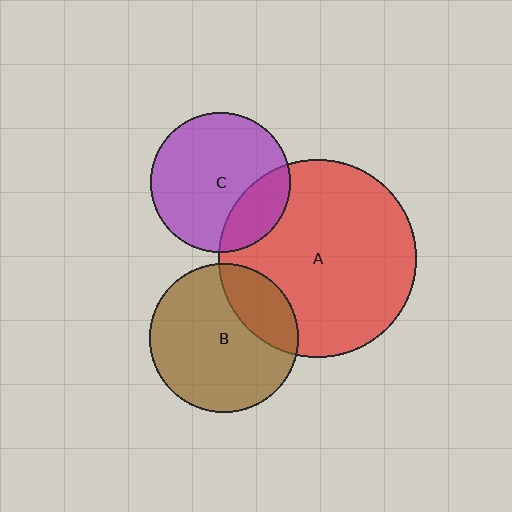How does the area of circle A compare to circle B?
Approximately 1.8 times.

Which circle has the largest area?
Circle A (red).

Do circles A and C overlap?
Yes.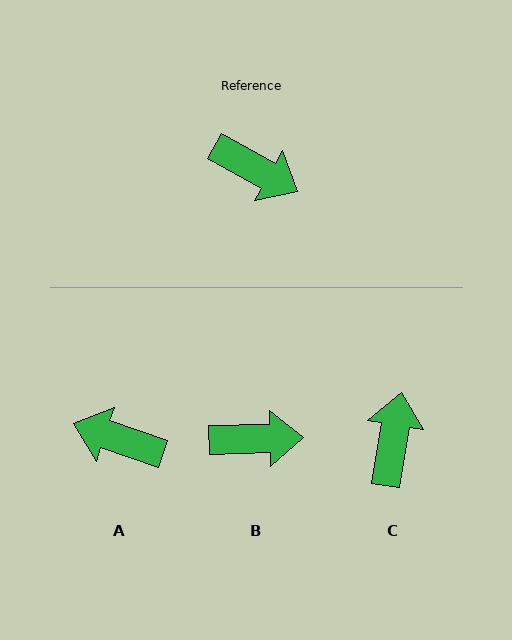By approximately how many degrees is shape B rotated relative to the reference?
Approximately 31 degrees counter-clockwise.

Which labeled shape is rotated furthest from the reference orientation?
A, about 170 degrees away.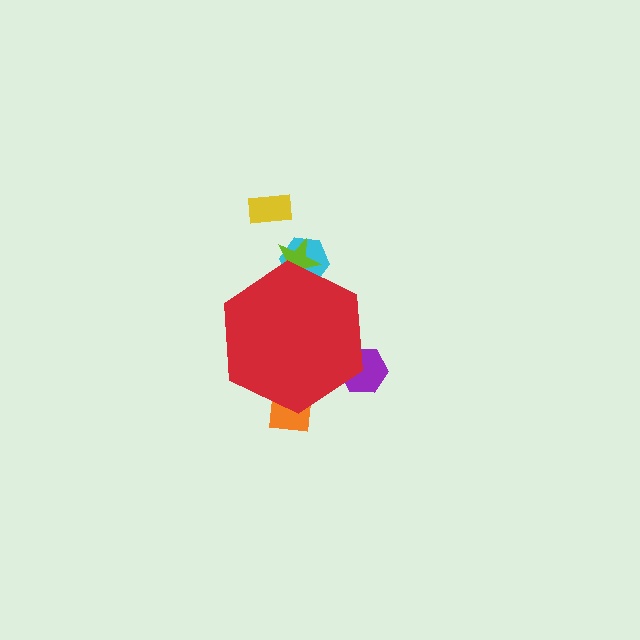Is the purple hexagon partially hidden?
Yes, the purple hexagon is partially hidden behind the red hexagon.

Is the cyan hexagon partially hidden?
Yes, the cyan hexagon is partially hidden behind the red hexagon.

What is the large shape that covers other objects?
A red hexagon.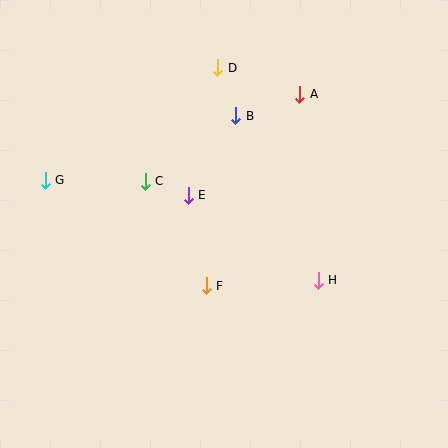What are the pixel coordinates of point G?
Point G is at (45, 180).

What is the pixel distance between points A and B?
The distance between A and B is 68 pixels.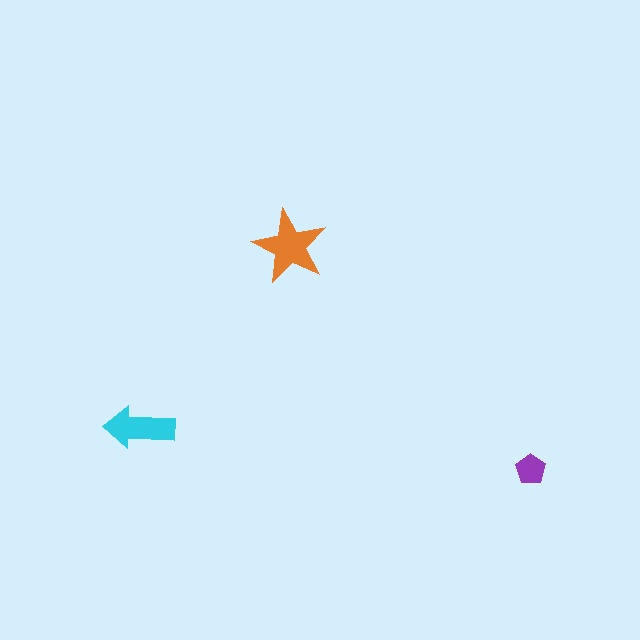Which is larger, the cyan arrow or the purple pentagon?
The cyan arrow.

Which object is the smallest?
The purple pentagon.